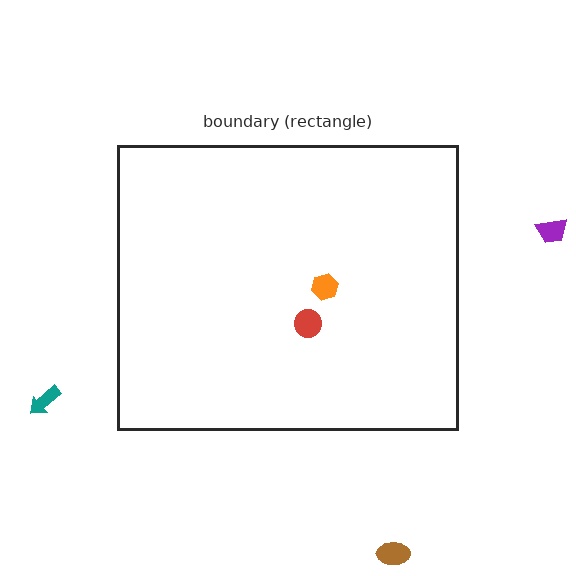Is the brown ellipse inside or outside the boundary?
Outside.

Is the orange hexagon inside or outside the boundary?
Inside.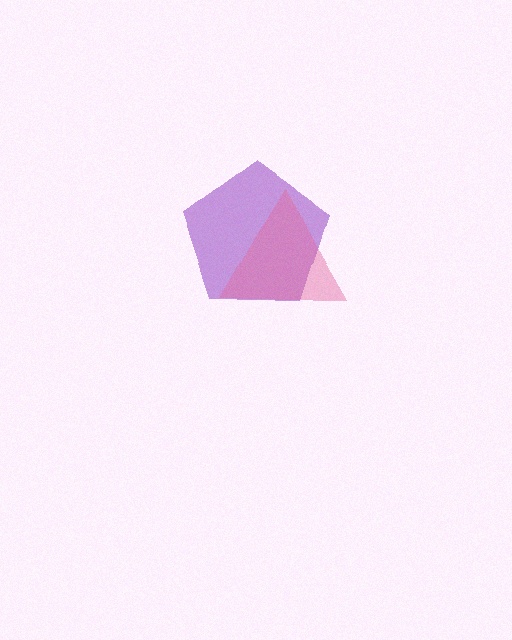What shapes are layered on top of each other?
The layered shapes are: a purple pentagon, a pink triangle.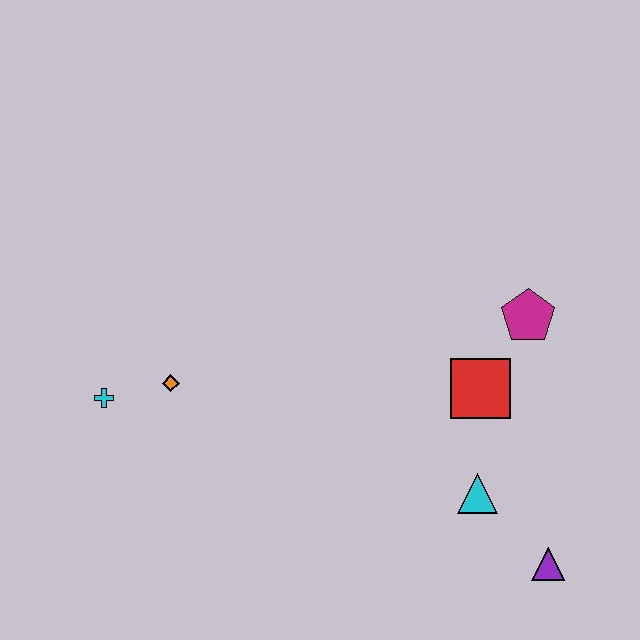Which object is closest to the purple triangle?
The cyan triangle is closest to the purple triangle.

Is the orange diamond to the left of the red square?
Yes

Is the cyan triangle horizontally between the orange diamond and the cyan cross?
No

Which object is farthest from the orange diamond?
The purple triangle is farthest from the orange diamond.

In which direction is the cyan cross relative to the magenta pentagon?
The cyan cross is to the left of the magenta pentagon.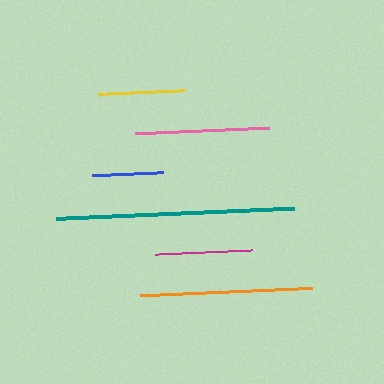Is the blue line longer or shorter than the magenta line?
The magenta line is longer than the blue line.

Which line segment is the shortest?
The blue line is the shortest at approximately 71 pixels.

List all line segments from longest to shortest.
From longest to shortest: teal, orange, pink, magenta, yellow, blue.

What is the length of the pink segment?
The pink segment is approximately 134 pixels long.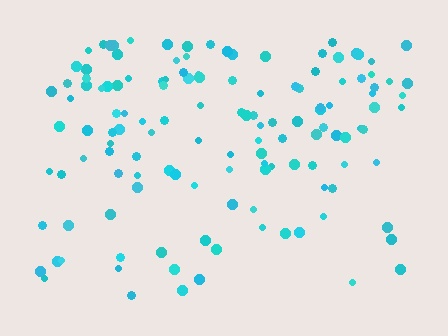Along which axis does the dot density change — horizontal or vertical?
Vertical.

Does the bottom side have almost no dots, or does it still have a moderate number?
Still a moderate number, just noticeably fewer than the top.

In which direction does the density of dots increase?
From bottom to top, with the top side densest.